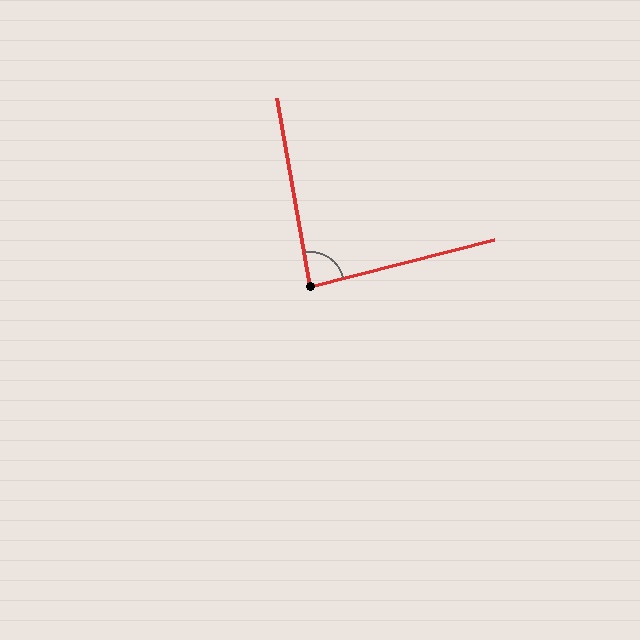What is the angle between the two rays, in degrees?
Approximately 86 degrees.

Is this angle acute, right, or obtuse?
It is approximately a right angle.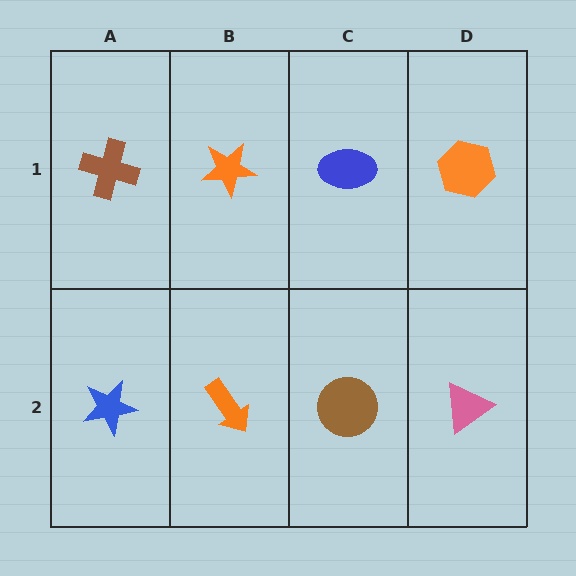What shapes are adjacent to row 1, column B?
An orange arrow (row 2, column B), a brown cross (row 1, column A), a blue ellipse (row 1, column C).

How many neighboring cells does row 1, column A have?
2.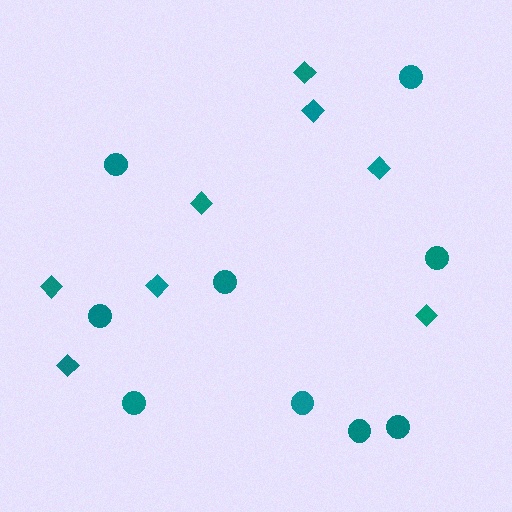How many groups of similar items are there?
There are 2 groups: one group of circles (9) and one group of diamonds (8).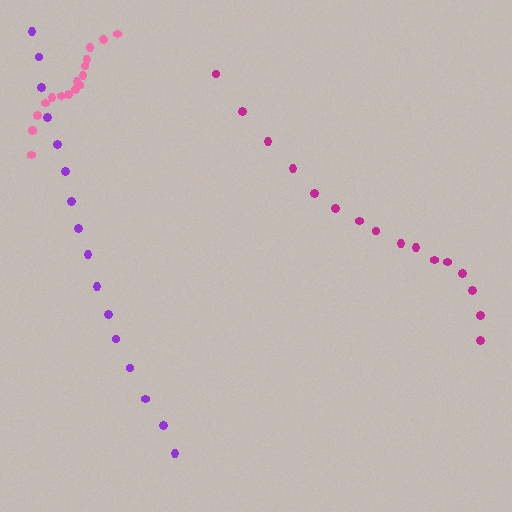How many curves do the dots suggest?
There are 3 distinct paths.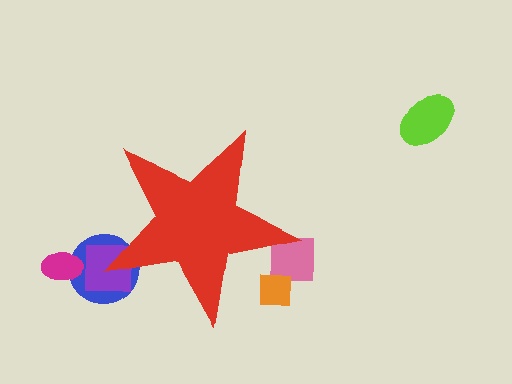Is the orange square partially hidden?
Yes, the orange square is partially hidden behind the red star.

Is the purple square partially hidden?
Yes, the purple square is partially hidden behind the red star.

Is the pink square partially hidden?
Yes, the pink square is partially hidden behind the red star.